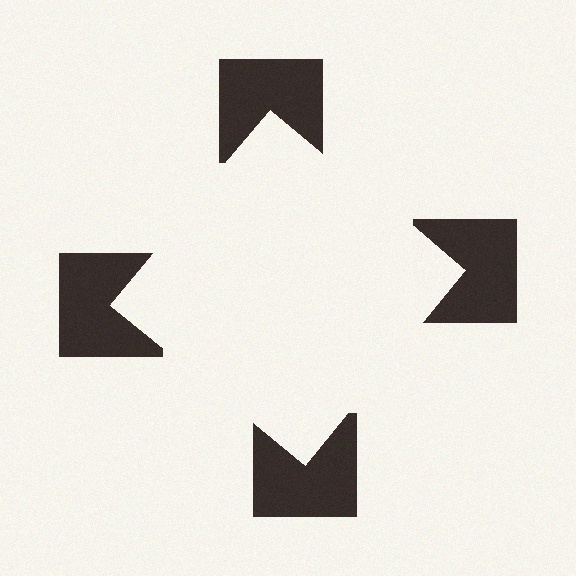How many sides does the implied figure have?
4 sides.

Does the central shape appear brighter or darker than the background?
It typically appears slightly brighter than the background, even though no actual brightness change is drawn.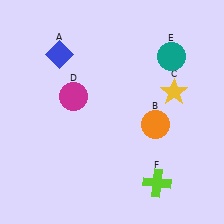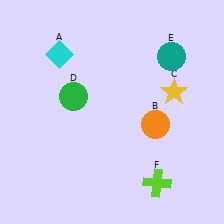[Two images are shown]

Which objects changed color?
A changed from blue to cyan. D changed from magenta to green.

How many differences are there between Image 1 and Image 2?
There are 2 differences between the two images.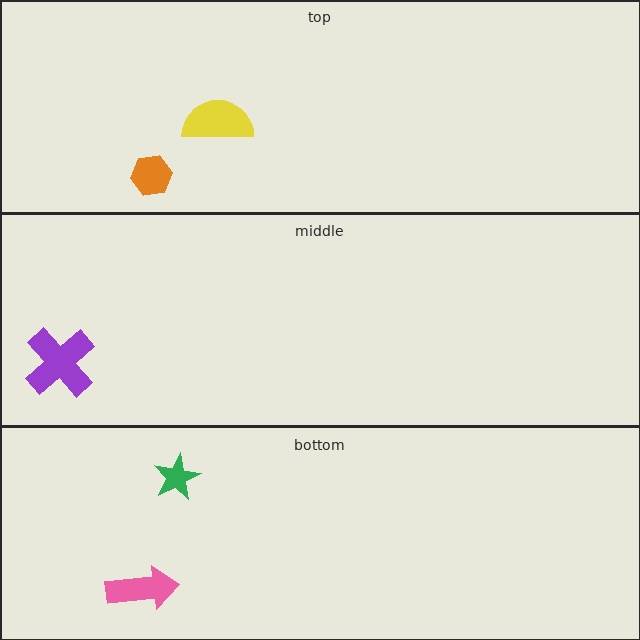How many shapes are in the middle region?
1.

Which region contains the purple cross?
The middle region.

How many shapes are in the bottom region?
2.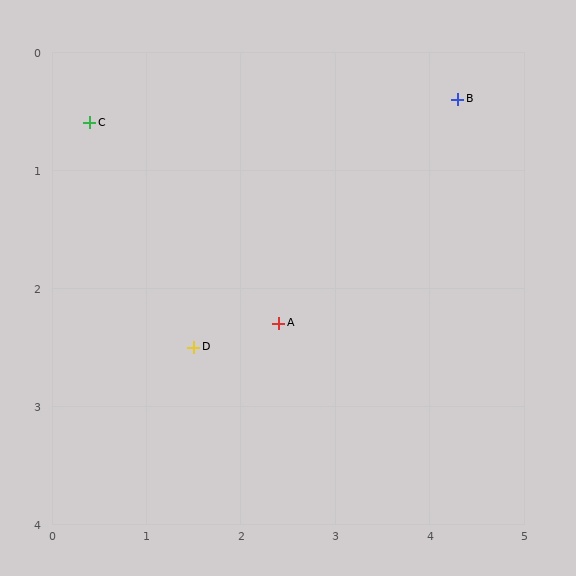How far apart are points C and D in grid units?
Points C and D are about 2.2 grid units apart.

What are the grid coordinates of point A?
Point A is at approximately (2.4, 2.3).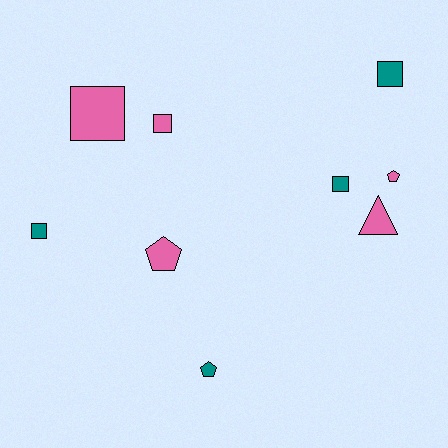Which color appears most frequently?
Pink, with 5 objects.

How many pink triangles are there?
There is 1 pink triangle.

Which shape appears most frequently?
Square, with 5 objects.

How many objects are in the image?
There are 9 objects.